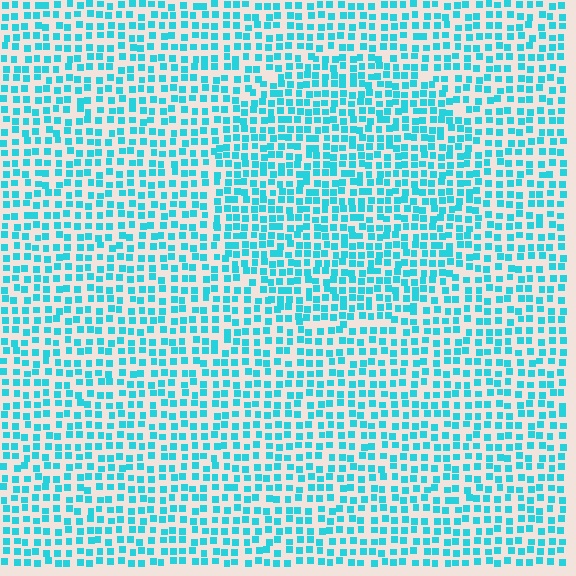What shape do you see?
I see a circle.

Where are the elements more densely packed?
The elements are more densely packed inside the circle boundary.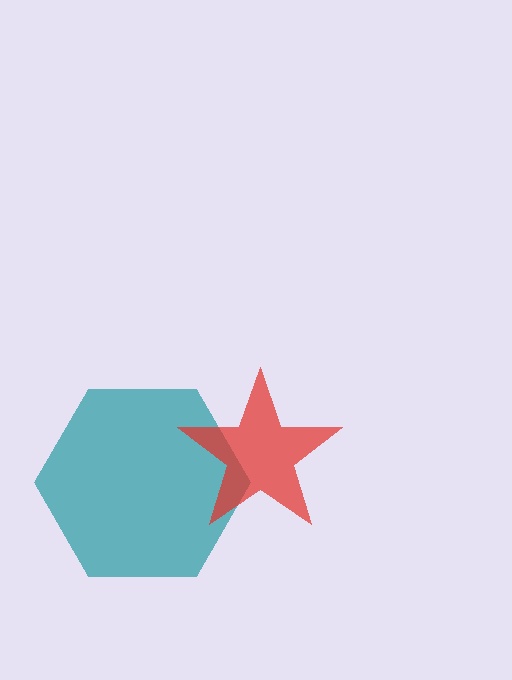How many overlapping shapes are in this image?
There are 2 overlapping shapes in the image.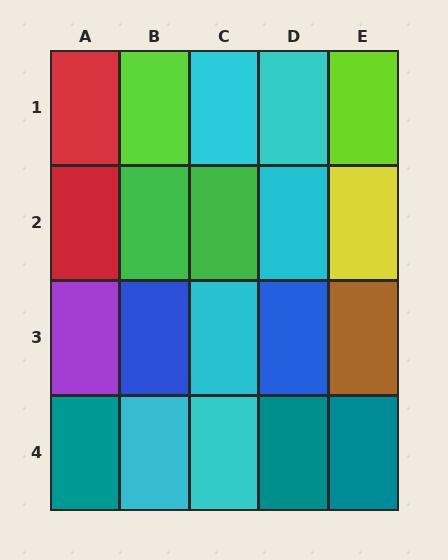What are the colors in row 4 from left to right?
Teal, cyan, cyan, teal, teal.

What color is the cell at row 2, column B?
Green.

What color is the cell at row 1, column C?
Cyan.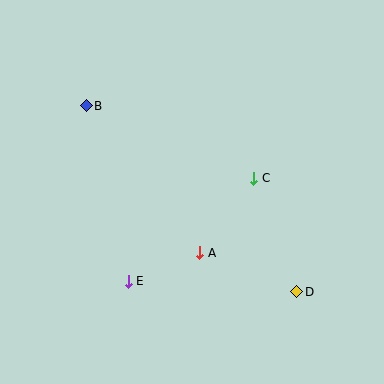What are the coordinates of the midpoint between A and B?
The midpoint between A and B is at (143, 179).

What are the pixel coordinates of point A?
Point A is at (200, 253).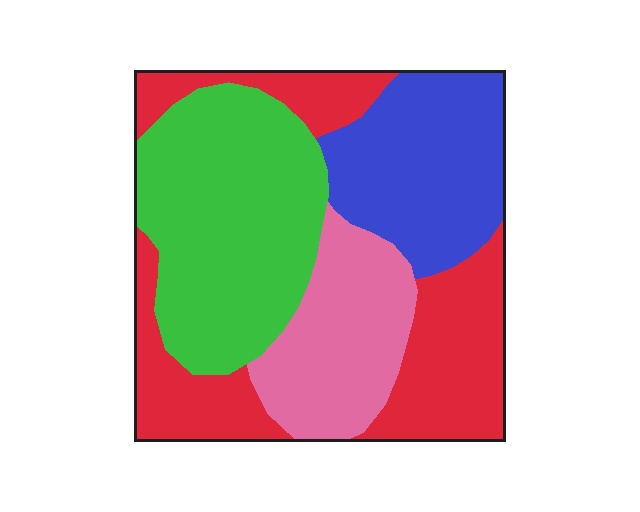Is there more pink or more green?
Green.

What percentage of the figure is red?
Red covers around 30% of the figure.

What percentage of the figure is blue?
Blue takes up about one fifth (1/5) of the figure.